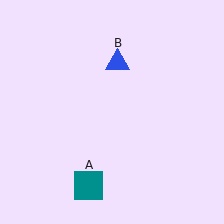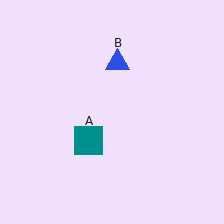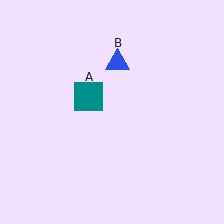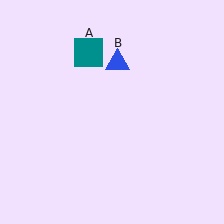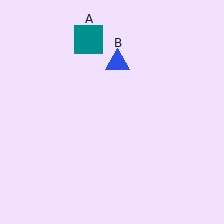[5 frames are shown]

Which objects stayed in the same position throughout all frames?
Blue triangle (object B) remained stationary.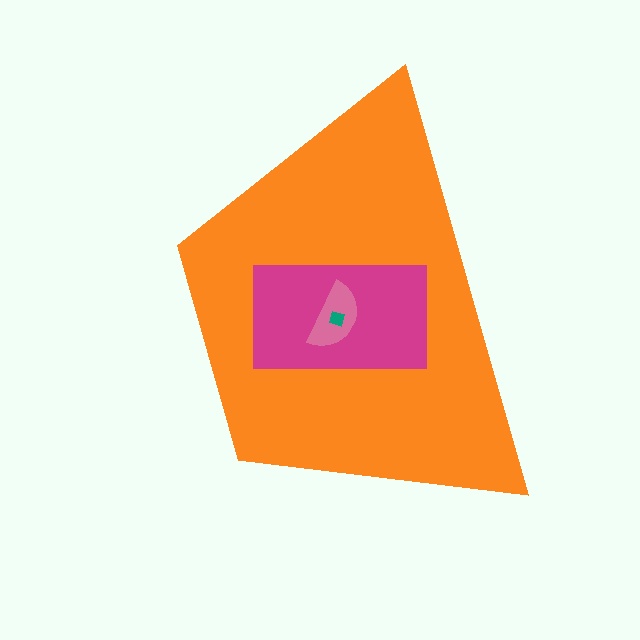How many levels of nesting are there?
4.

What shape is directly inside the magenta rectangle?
The pink semicircle.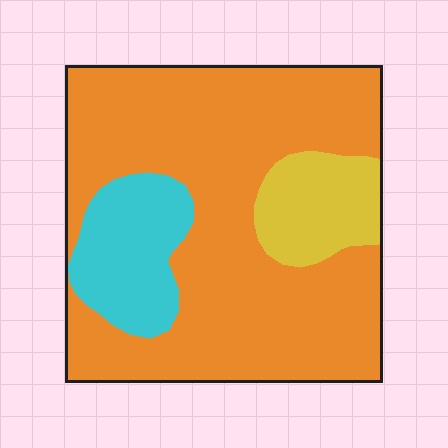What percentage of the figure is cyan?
Cyan covers 15% of the figure.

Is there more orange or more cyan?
Orange.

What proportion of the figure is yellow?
Yellow takes up less than a sixth of the figure.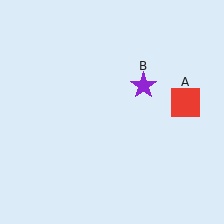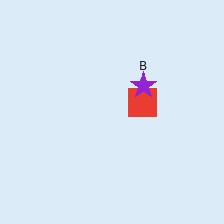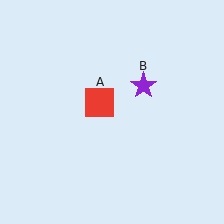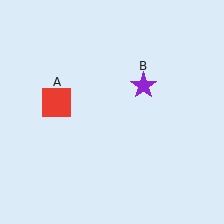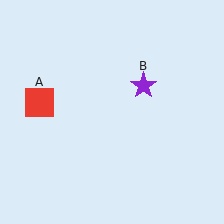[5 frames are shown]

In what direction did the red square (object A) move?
The red square (object A) moved left.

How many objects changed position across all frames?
1 object changed position: red square (object A).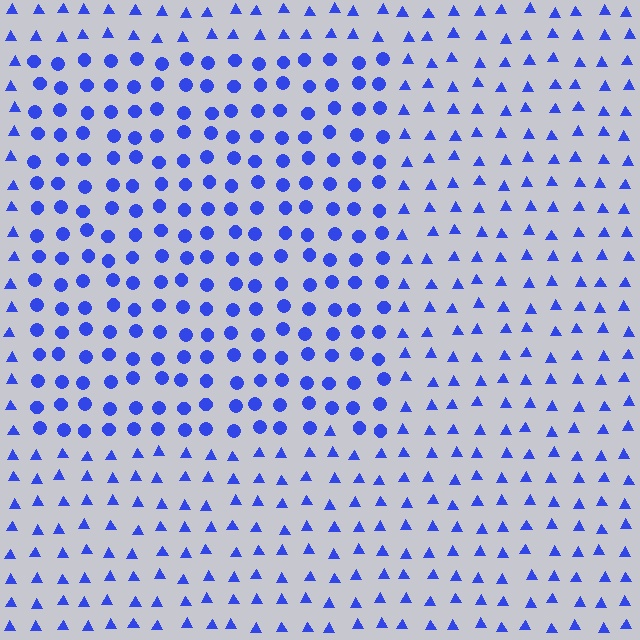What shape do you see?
I see a rectangle.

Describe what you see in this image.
The image is filled with small blue elements arranged in a uniform grid. A rectangle-shaped region contains circles, while the surrounding area contains triangles. The boundary is defined purely by the change in element shape.